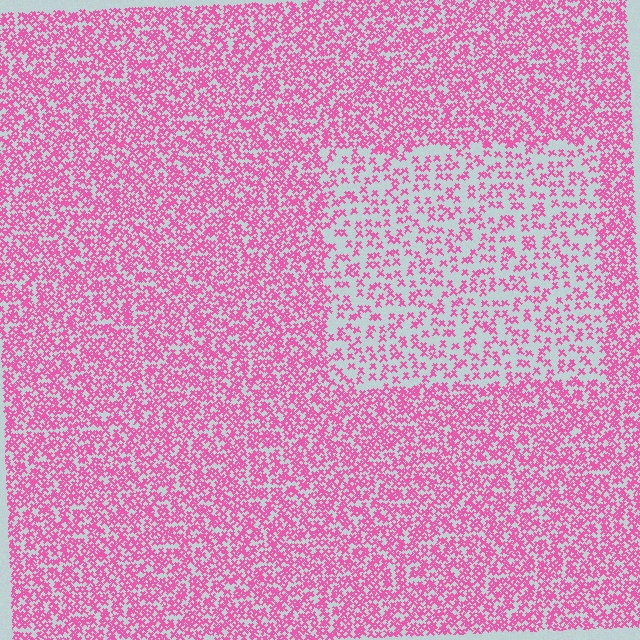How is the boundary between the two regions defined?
The boundary is defined by a change in element density (approximately 2.2x ratio). All elements are the same color, size, and shape.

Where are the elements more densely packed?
The elements are more densely packed outside the rectangle boundary.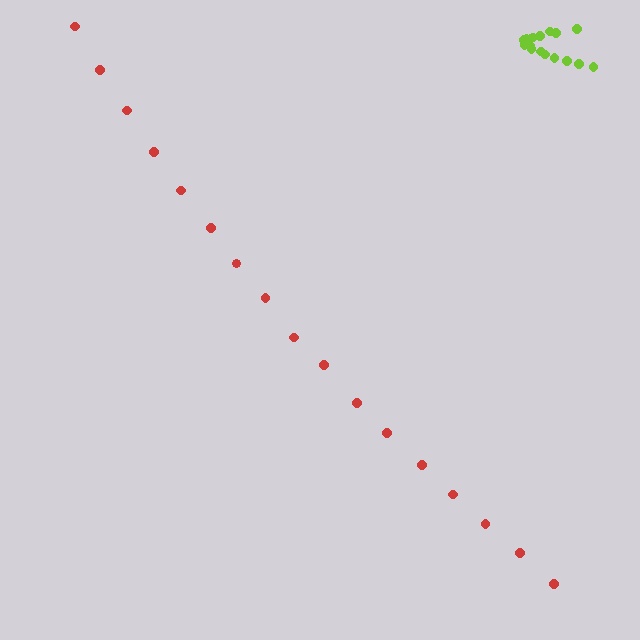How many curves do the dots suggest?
There are 2 distinct paths.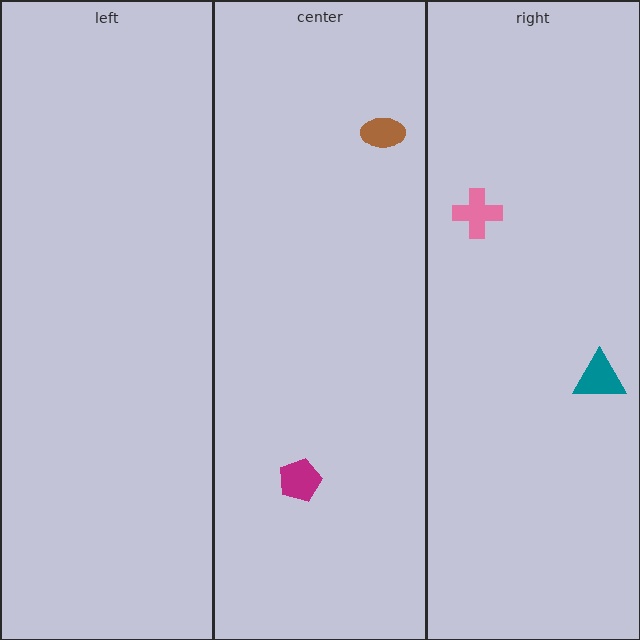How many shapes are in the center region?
2.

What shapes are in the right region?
The teal triangle, the pink cross.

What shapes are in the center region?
The brown ellipse, the magenta pentagon.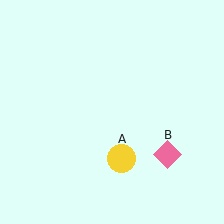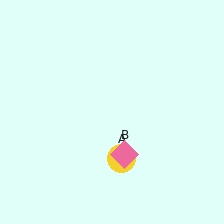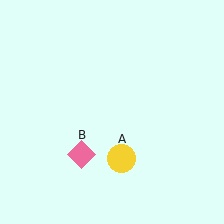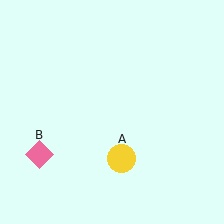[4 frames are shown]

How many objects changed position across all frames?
1 object changed position: pink diamond (object B).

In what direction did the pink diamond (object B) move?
The pink diamond (object B) moved left.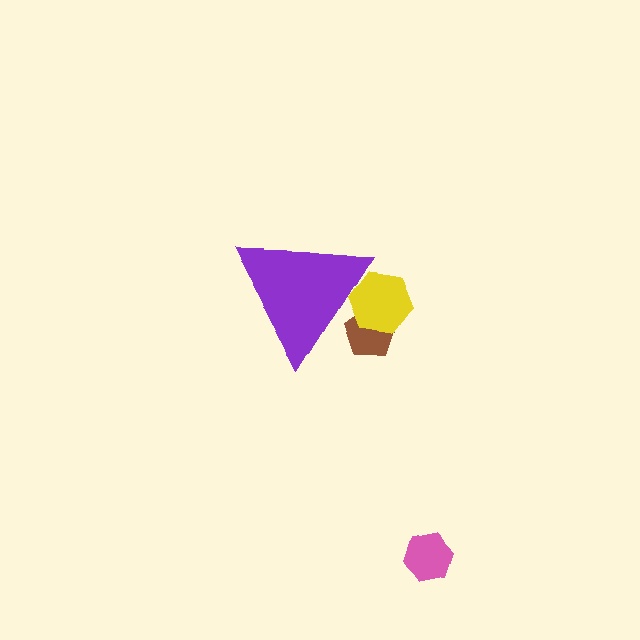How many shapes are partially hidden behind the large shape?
2 shapes are partially hidden.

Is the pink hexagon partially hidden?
No, the pink hexagon is fully visible.